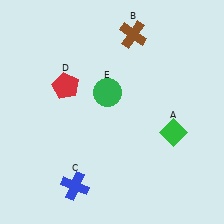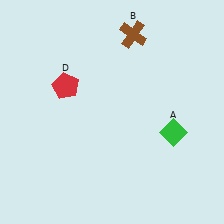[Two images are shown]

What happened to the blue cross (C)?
The blue cross (C) was removed in Image 2. It was in the bottom-left area of Image 1.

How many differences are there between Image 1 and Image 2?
There are 2 differences between the two images.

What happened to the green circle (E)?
The green circle (E) was removed in Image 2. It was in the top-left area of Image 1.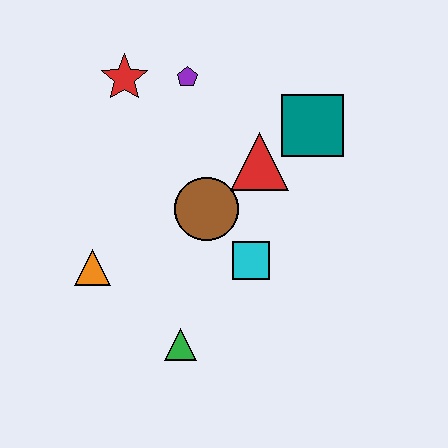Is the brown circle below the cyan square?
No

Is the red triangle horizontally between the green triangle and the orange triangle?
No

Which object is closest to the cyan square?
The brown circle is closest to the cyan square.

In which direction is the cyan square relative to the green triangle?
The cyan square is above the green triangle.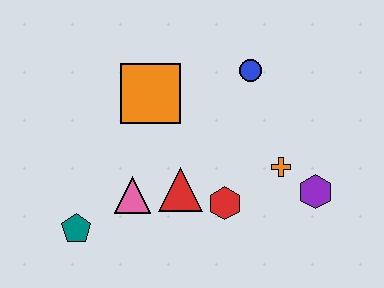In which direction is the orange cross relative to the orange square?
The orange cross is to the right of the orange square.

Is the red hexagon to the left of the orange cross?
Yes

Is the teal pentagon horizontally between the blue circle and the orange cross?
No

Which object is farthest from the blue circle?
The teal pentagon is farthest from the blue circle.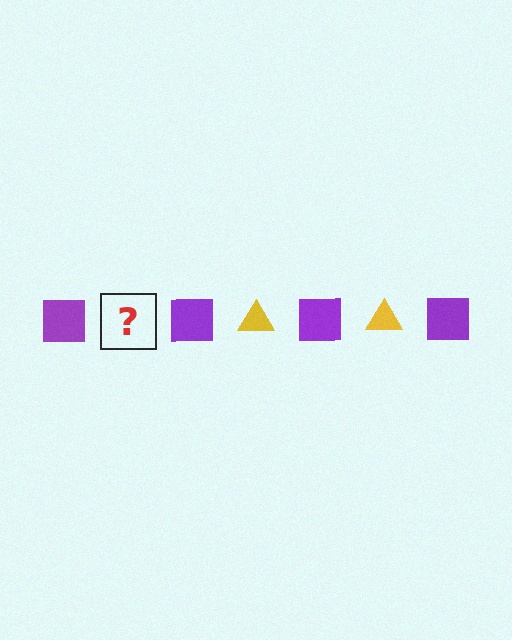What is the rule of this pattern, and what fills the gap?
The rule is that the pattern alternates between purple square and yellow triangle. The gap should be filled with a yellow triangle.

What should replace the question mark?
The question mark should be replaced with a yellow triangle.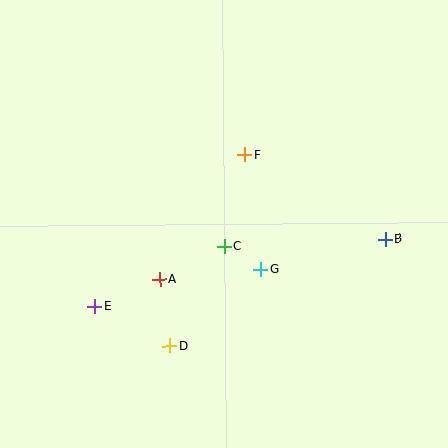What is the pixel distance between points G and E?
The distance between G and E is 171 pixels.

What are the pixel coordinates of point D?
Point D is at (170, 346).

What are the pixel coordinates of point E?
Point E is at (94, 306).